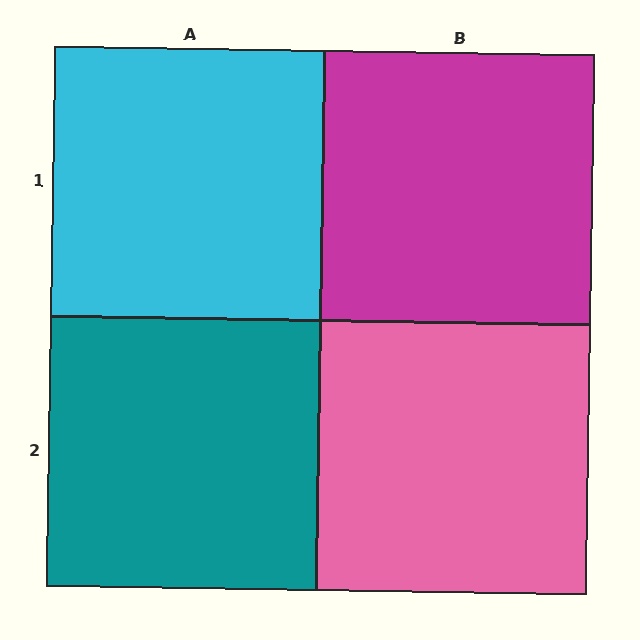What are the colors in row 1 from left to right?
Cyan, magenta.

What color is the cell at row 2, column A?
Teal.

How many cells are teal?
1 cell is teal.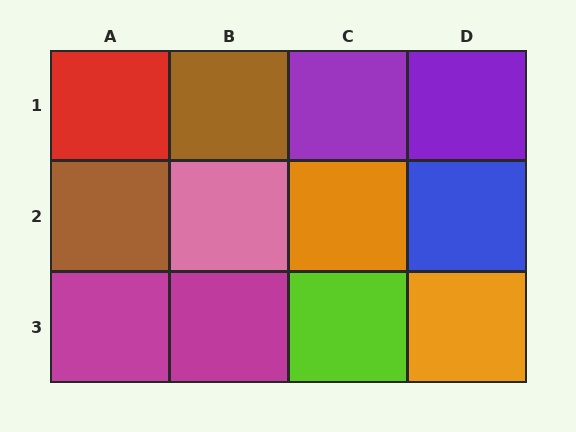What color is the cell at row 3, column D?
Orange.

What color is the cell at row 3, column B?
Magenta.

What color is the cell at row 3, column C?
Lime.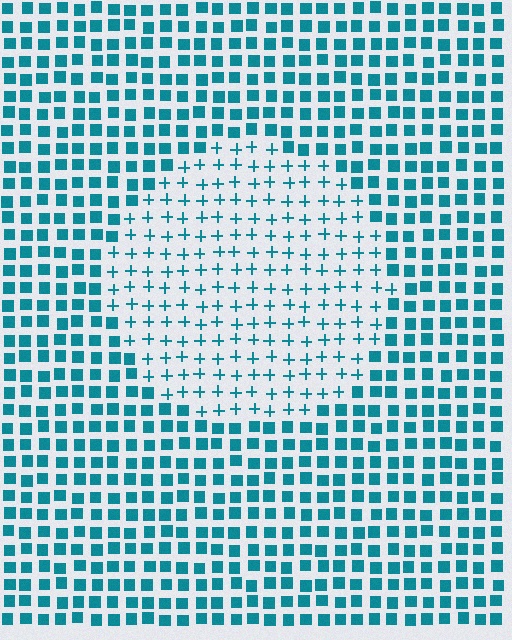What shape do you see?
I see a circle.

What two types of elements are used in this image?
The image uses plus signs inside the circle region and squares outside it.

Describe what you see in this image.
The image is filled with small teal elements arranged in a uniform grid. A circle-shaped region contains plus signs, while the surrounding area contains squares. The boundary is defined purely by the change in element shape.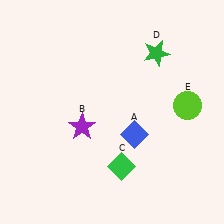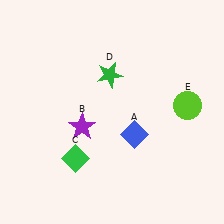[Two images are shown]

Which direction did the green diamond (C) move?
The green diamond (C) moved left.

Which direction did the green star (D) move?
The green star (D) moved left.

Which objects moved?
The objects that moved are: the green diamond (C), the green star (D).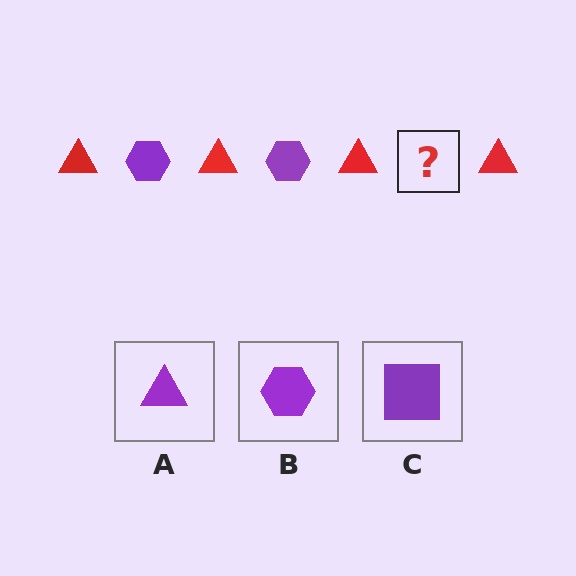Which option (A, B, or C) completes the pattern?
B.